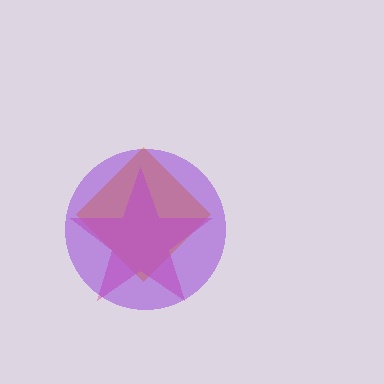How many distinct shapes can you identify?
There are 3 distinct shapes: an orange diamond, a pink star, a purple circle.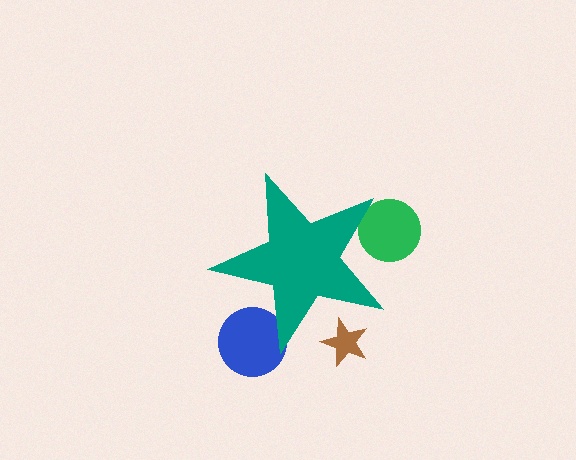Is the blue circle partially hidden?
Yes, the blue circle is partially hidden behind the teal star.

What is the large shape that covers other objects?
A teal star.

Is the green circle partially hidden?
Yes, the green circle is partially hidden behind the teal star.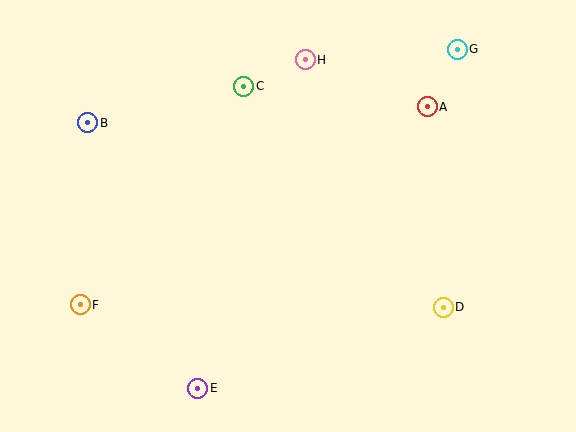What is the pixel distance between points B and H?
The distance between B and H is 227 pixels.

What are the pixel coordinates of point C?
Point C is at (244, 86).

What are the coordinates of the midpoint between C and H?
The midpoint between C and H is at (274, 73).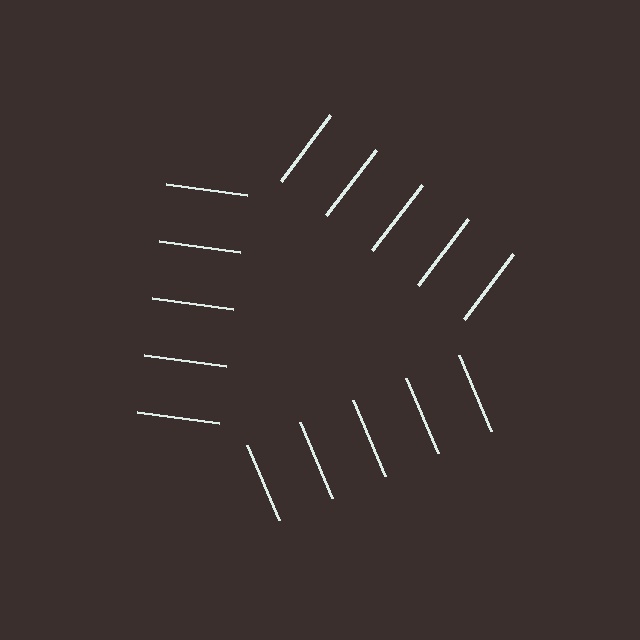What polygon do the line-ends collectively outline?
An illusory triangle — the line segments terminate on its edges but no continuous stroke is drawn.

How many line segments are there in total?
15 — 5 along each of the 3 edges.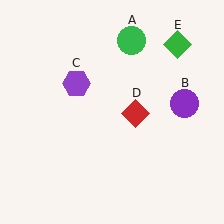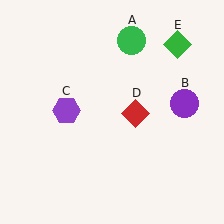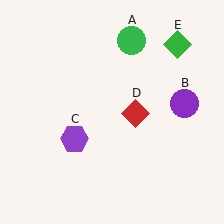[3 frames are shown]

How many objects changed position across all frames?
1 object changed position: purple hexagon (object C).